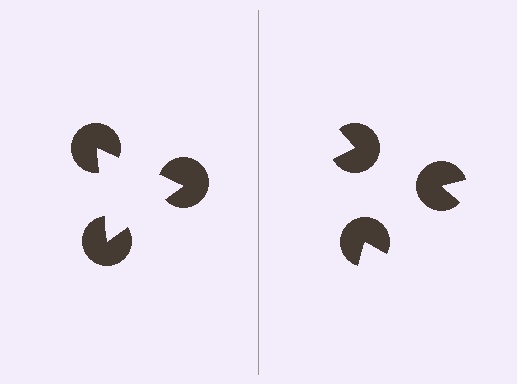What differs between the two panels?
The pac-man discs are positioned identically on both sides; only the wedge orientations differ. On the left they align to a triangle; on the right they are misaligned.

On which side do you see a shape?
An illusory triangle appears on the left side. On the right side the wedge cuts are rotated, so no coherent shape forms.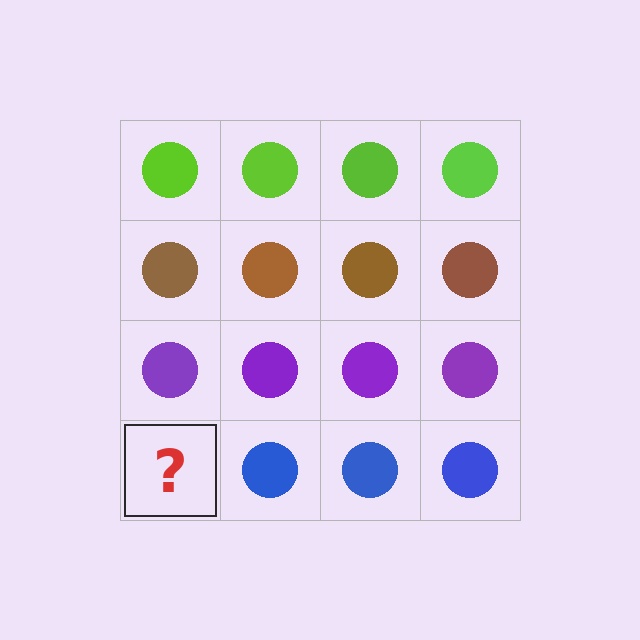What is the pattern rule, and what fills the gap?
The rule is that each row has a consistent color. The gap should be filled with a blue circle.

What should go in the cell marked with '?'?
The missing cell should contain a blue circle.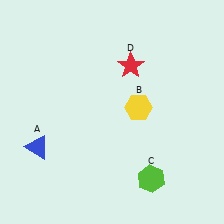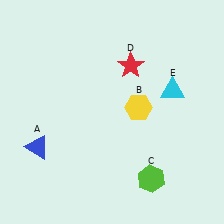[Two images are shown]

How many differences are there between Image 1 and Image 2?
There is 1 difference between the two images.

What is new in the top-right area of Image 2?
A cyan triangle (E) was added in the top-right area of Image 2.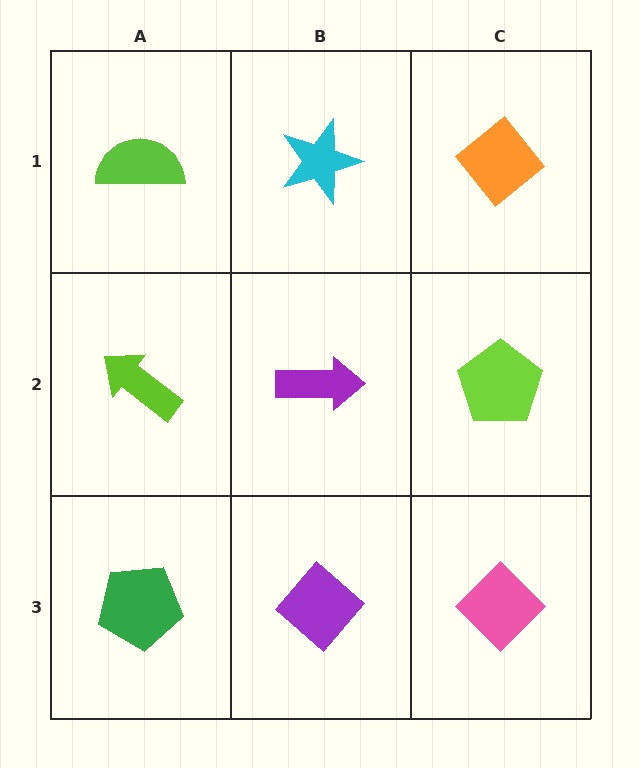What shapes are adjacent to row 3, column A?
A lime arrow (row 2, column A), a purple diamond (row 3, column B).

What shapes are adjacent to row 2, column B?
A cyan star (row 1, column B), a purple diamond (row 3, column B), a lime arrow (row 2, column A), a lime pentagon (row 2, column C).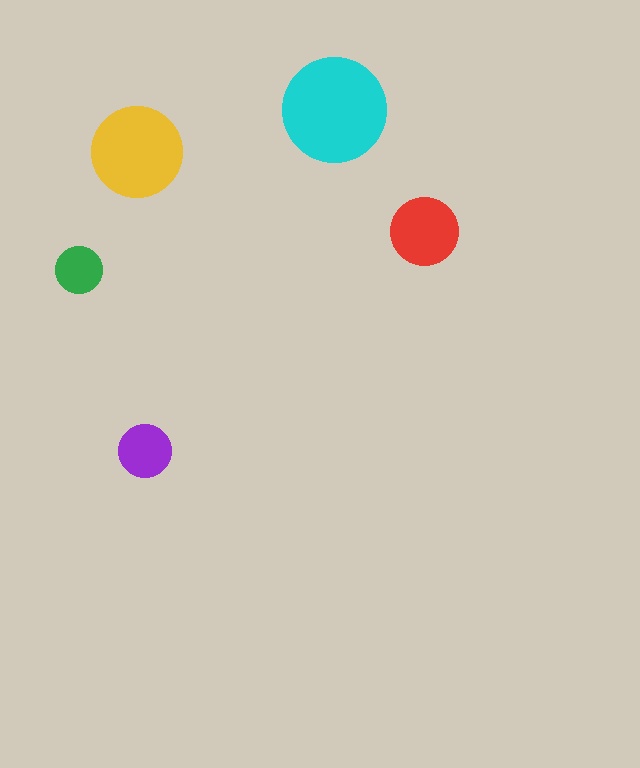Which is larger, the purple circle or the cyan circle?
The cyan one.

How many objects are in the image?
There are 5 objects in the image.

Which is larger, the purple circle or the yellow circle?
The yellow one.